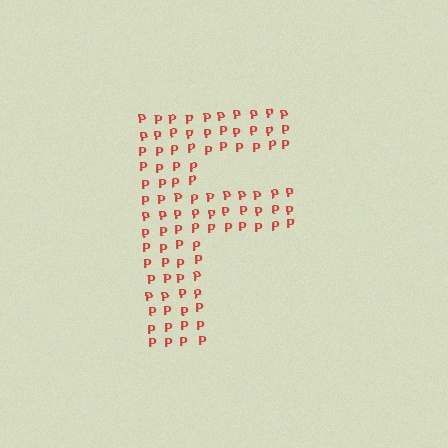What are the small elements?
The small elements are letter P's.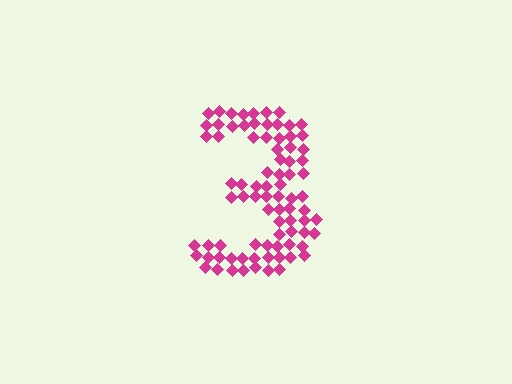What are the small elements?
The small elements are diamonds.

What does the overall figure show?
The overall figure shows the digit 3.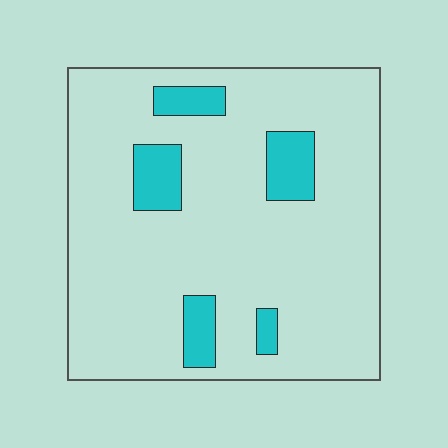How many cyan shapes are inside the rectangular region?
5.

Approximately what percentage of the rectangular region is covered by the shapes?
Approximately 15%.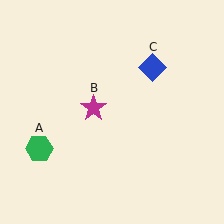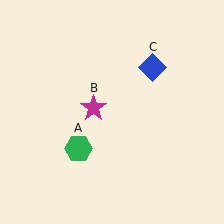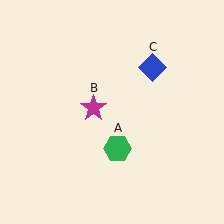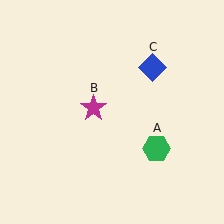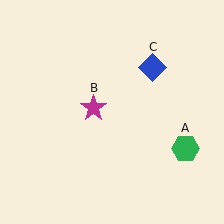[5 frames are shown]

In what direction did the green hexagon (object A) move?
The green hexagon (object A) moved right.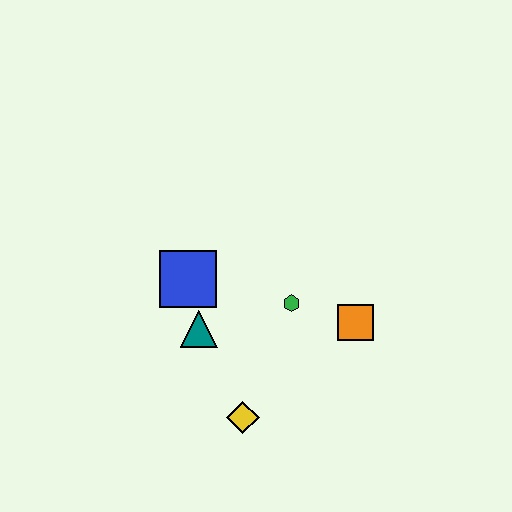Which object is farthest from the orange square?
The blue square is farthest from the orange square.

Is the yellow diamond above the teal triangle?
No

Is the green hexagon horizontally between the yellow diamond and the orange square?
Yes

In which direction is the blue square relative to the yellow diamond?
The blue square is above the yellow diamond.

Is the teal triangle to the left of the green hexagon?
Yes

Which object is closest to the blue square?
The teal triangle is closest to the blue square.